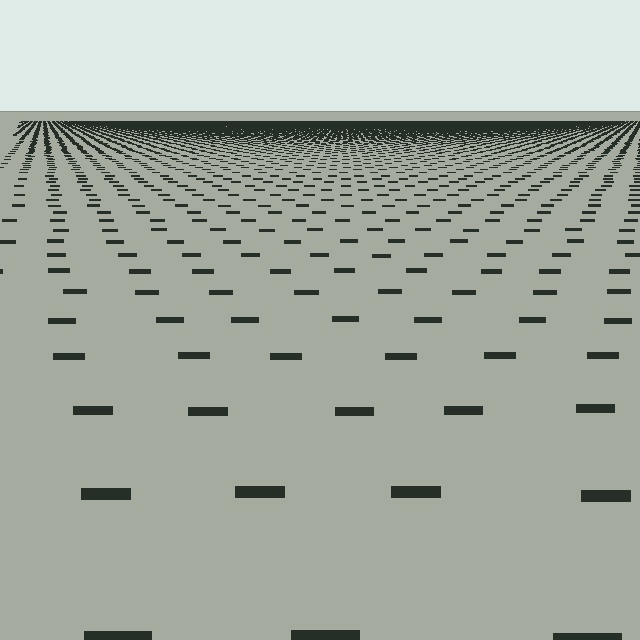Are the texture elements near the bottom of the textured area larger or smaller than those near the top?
Larger. Near the bottom, elements are closer to the viewer and appear at a bigger on-screen size.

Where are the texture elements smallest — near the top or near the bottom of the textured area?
Near the top.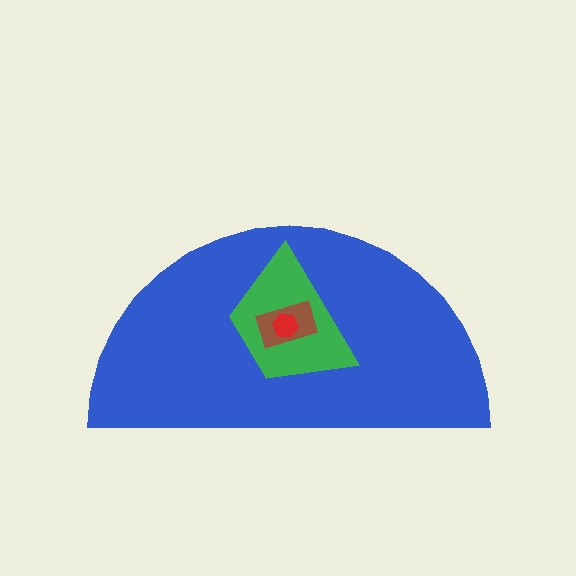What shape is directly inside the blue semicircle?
The green trapezoid.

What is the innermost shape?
The red hexagon.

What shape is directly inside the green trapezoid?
The brown rectangle.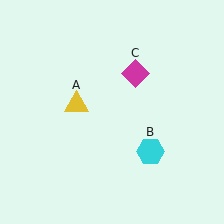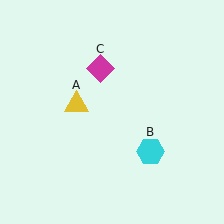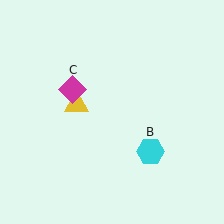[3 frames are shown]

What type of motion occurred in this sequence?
The magenta diamond (object C) rotated counterclockwise around the center of the scene.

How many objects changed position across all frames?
1 object changed position: magenta diamond (object C).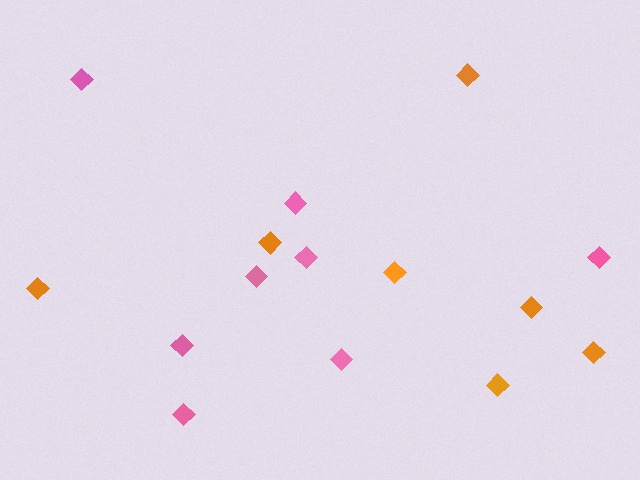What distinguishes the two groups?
There are 2 groups: one group of orange diamonds (7) and one group of pink diamonds (8).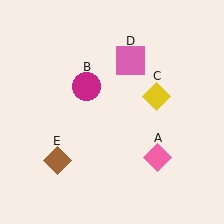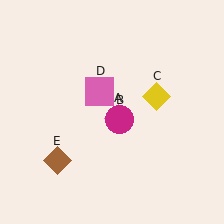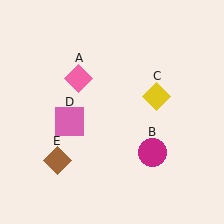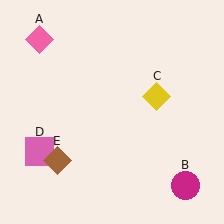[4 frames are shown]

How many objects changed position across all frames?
3 objects changed position: pink diamond (object A), magenta circle (object B), pink square (object D).